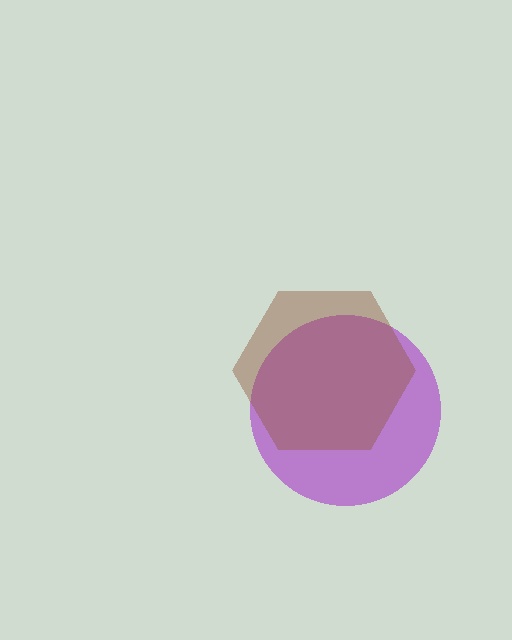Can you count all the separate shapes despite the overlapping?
Yes, there are 2 separate shapes.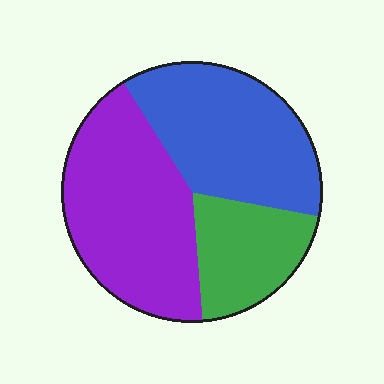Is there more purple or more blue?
Purple.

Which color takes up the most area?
Purple, at roughly 45%.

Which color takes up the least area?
Green, at roughly 20%.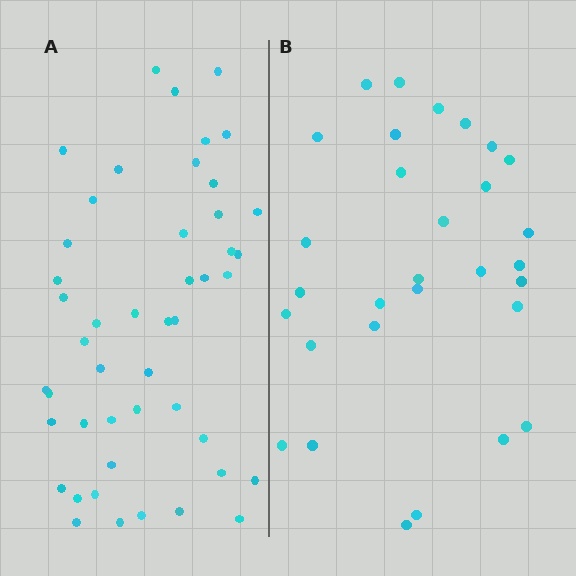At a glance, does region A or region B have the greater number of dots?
Region A (the left region) has more dots.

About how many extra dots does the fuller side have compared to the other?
Region A has approximately 15 more dots than region B.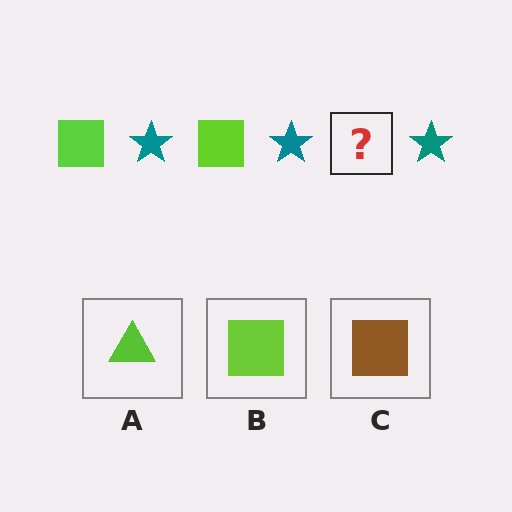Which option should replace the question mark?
Option B.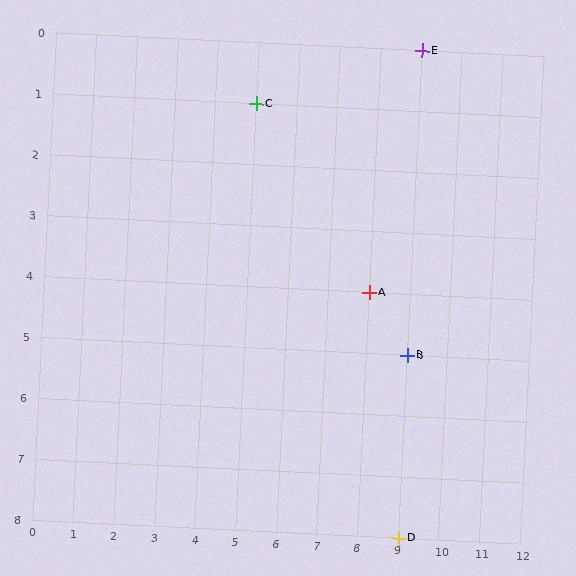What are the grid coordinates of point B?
Point B is at grid coordinates (9, 5).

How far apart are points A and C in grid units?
Points A and C are 3 columns and 3 rows apart (about 4.2 grid units diagonally).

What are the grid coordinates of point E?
Point E is at grid coordinates (9, 0).